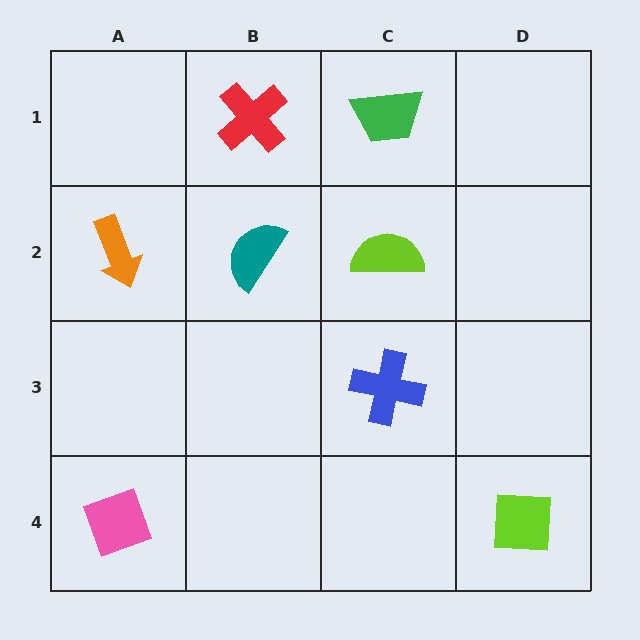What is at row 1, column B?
A red cross.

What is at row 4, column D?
A lime square.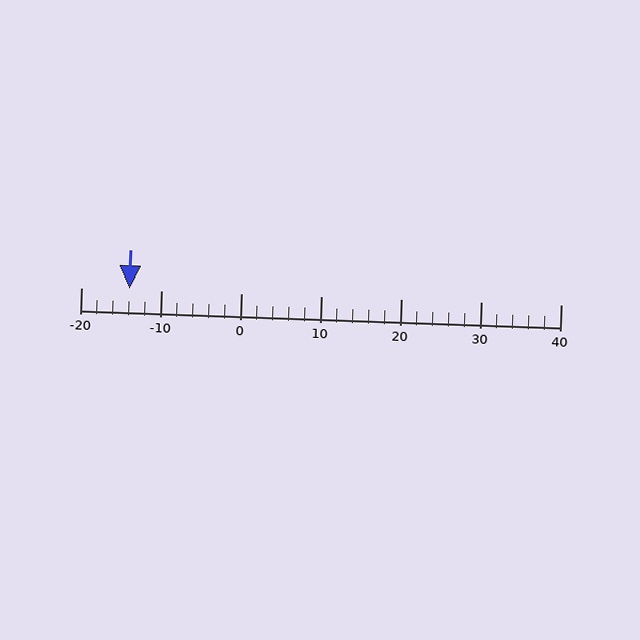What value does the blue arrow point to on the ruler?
The blue arrow points to approximately -14.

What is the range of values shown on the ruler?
The ruler shows values from -20 to 40.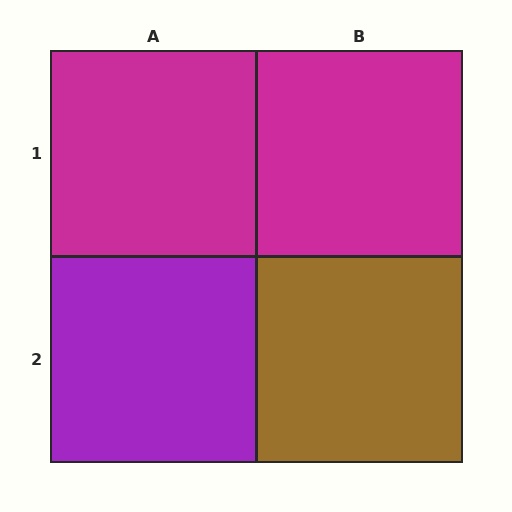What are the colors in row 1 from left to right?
Magenta, magenta.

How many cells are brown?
1 cell is brown.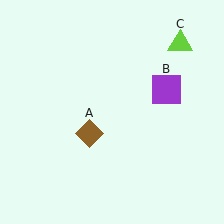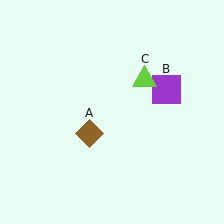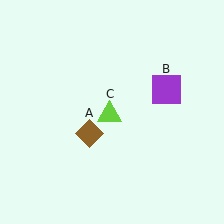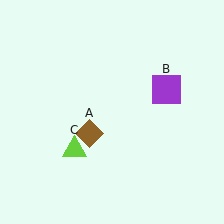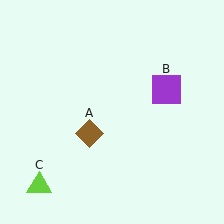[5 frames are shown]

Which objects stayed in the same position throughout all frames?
Brown diamond (object A) and purple square (object B) remained stationary.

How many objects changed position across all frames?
1 object changed position: lime triangle (object C).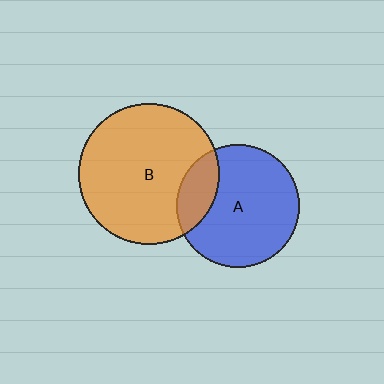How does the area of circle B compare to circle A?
Approximately 1.3 times.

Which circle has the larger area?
Circle B (orange).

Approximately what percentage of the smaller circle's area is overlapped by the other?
Approximately 20%.